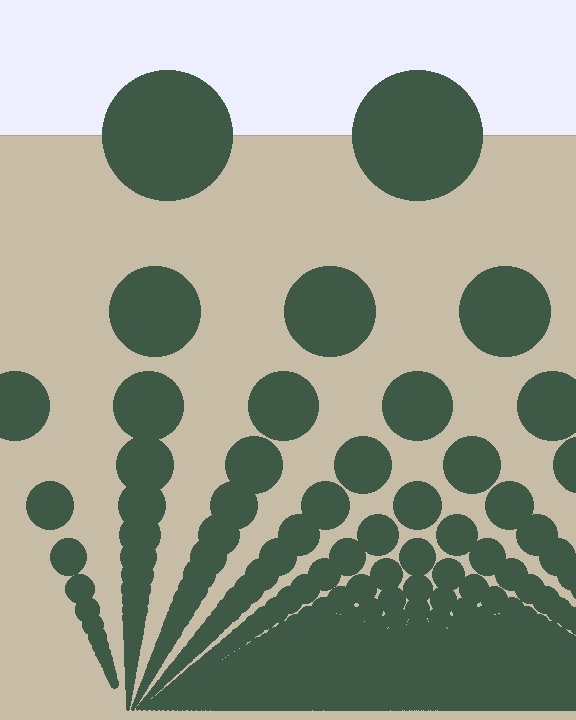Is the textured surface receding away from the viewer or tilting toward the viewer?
The surface appears to tilt toward the viewer. Texture elements get larger and sparser toward the top.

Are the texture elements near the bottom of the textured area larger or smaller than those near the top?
Smaller. The gradient is inverted — elements near the bottom are smaller and denser.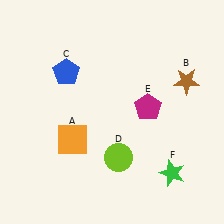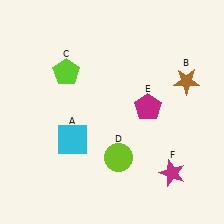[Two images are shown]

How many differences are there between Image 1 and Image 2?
There are 3 differences between the two images.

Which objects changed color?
A changed from orange to cyan. C changed from blue to lime. F changed from green to magenta.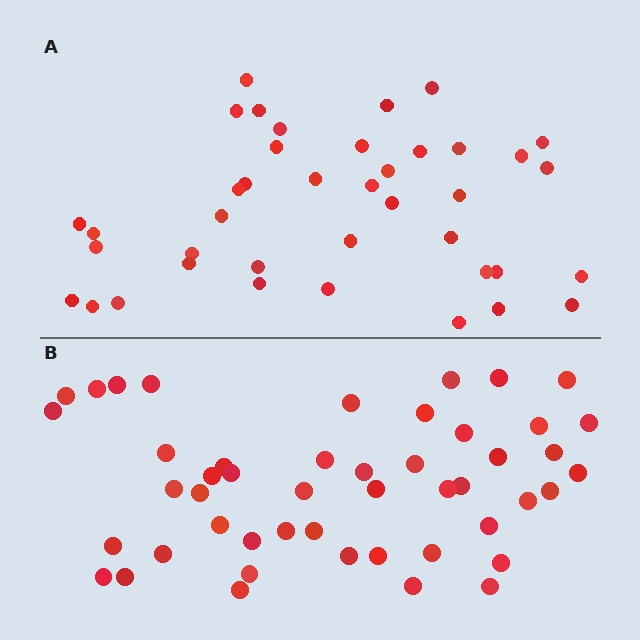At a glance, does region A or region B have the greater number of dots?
Region B (the bottom region) has more dots.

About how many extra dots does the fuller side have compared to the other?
Region B has roughly 8 or so more dots than region A.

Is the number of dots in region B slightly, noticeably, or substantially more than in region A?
Region B has only slightly more — the two regions are fairly close. The ratio is roughly 1.2 to 1.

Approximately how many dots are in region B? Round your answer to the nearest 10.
About 50 dots. (The exact count is 48, which rounds to 50.)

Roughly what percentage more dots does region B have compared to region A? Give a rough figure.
About 20% more.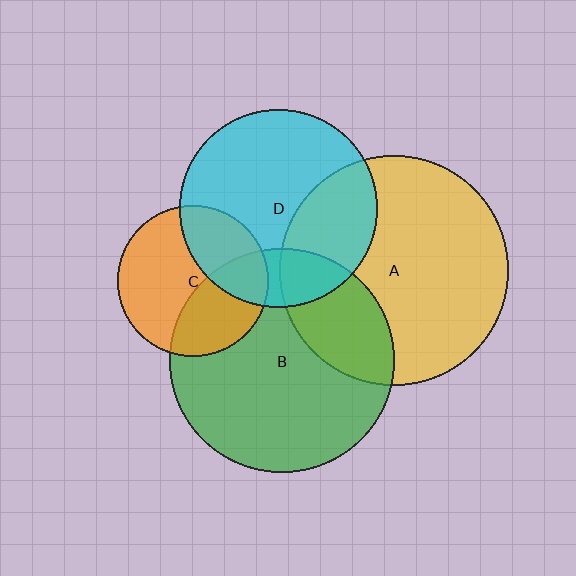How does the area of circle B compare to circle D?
Approximately 1.3 times.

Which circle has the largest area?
Circle A (yellow).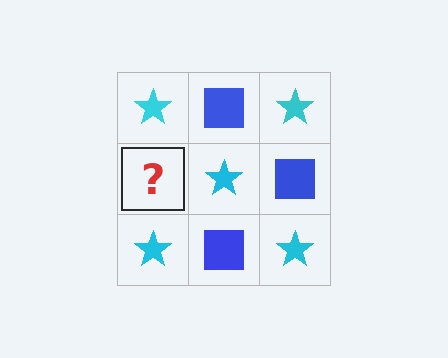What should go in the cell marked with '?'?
The missing cell should contain a blue square.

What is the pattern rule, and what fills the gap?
The rule is that it alternates cyan star and blue square in a checkerboard pattern. The gap should be filled with a blue square.